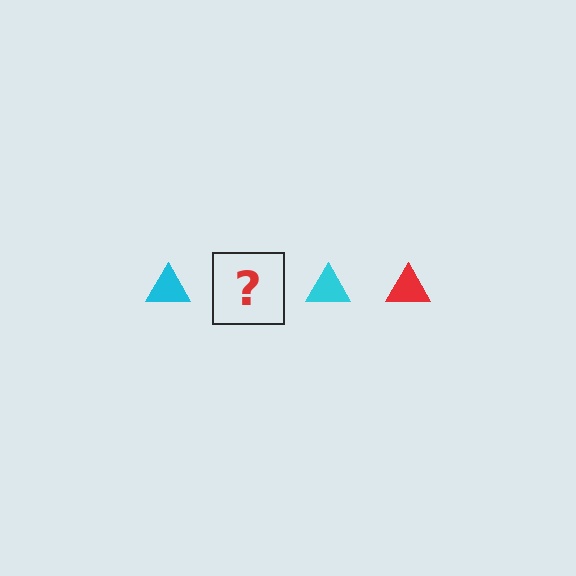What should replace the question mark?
The question mark should be replaced with a red triangle.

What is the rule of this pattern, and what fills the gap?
The rule is that the pattern cycles through cyan, red triangles. The gap should be filled with a red triangle.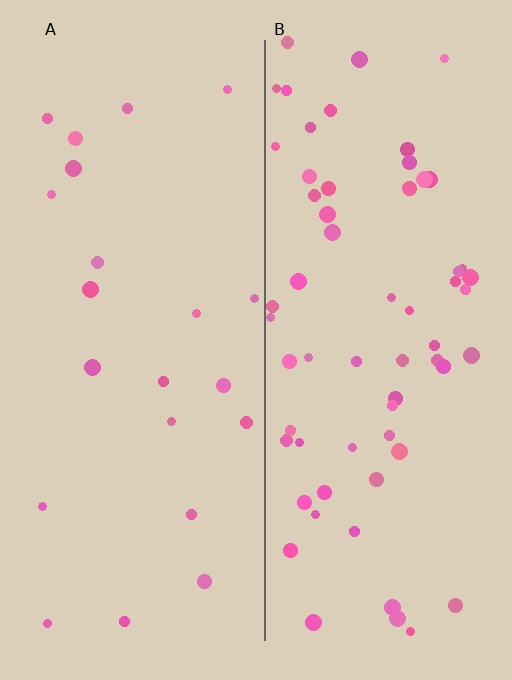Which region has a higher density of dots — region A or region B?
B (the right).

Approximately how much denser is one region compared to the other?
Approximately 3.0× — region B over region A.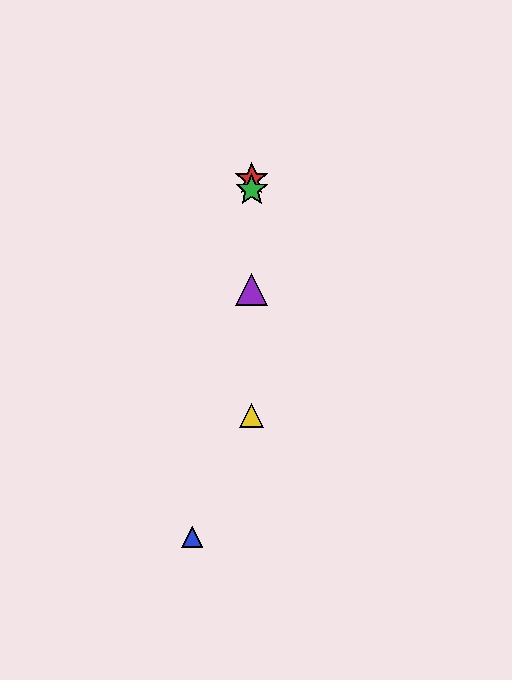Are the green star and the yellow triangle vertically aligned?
Yes, both are at x≈252.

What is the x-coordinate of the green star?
The green star is at x≈252.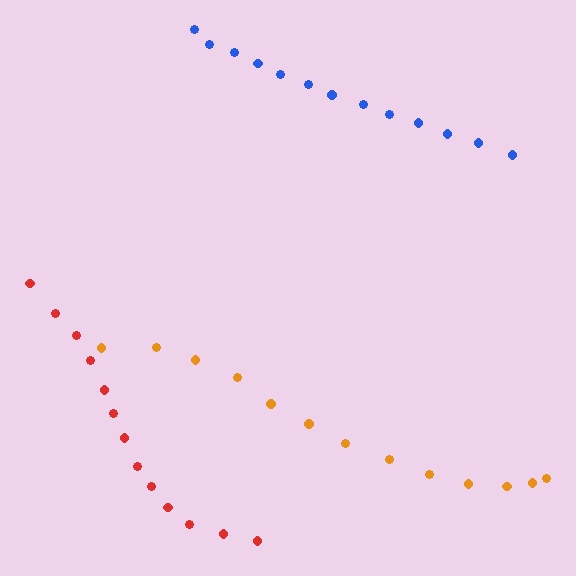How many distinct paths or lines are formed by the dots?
There are 3 distinct paths.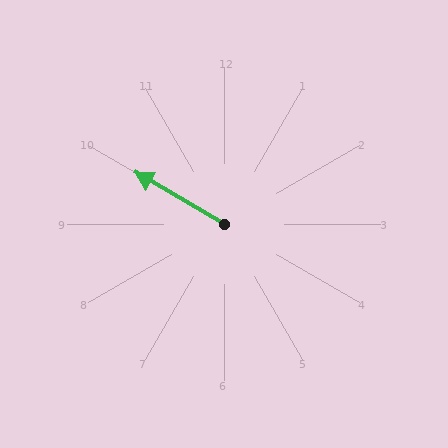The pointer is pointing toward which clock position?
Roughly 10 o'clock.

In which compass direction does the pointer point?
Northwest.